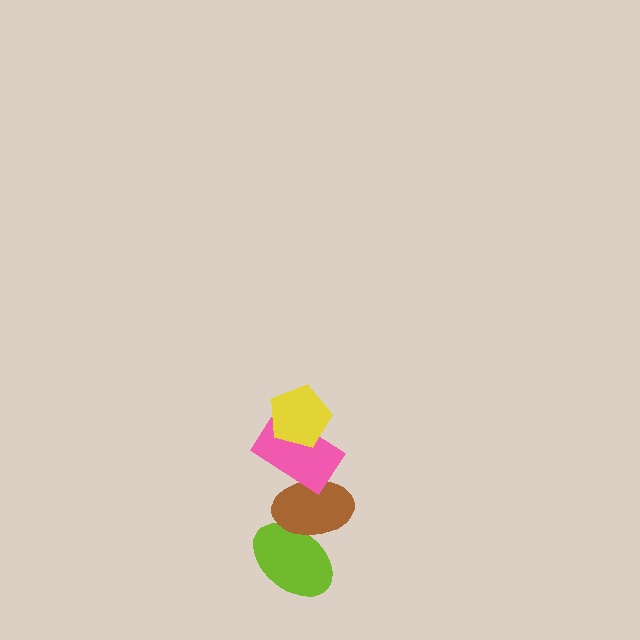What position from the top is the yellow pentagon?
The yellow pentagon is 1st from the top.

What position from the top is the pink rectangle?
The pink rectangle is 2nd from the top.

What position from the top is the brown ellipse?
The brown ellipse is 3rd from the top.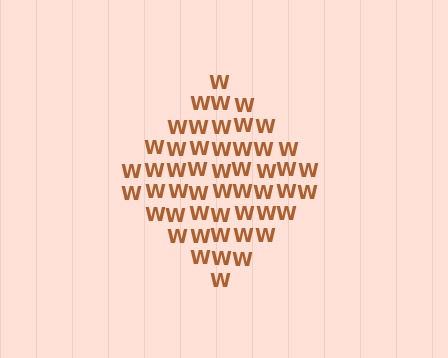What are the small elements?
The small elements are letter W's.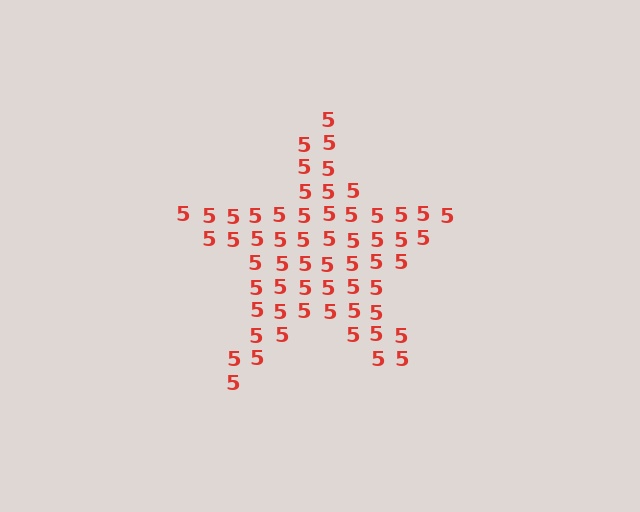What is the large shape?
The large shape is a star.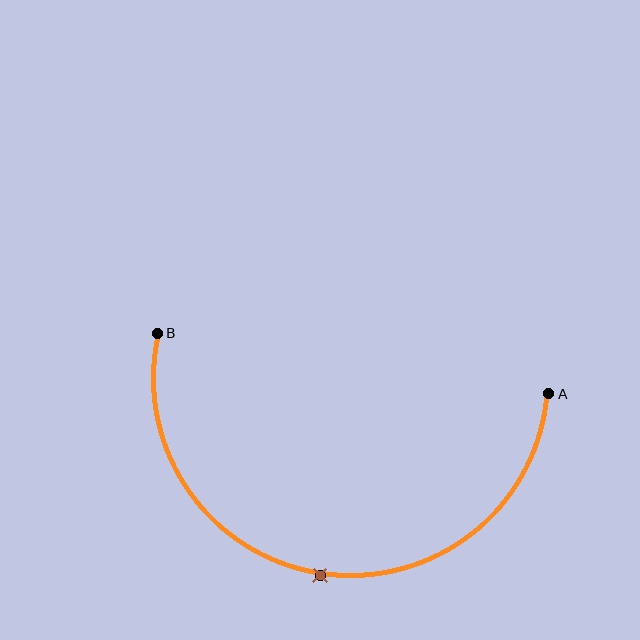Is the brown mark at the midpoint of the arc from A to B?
Yes. The brown mark lies on the arc at equal arc-length from both A and B — it is the arc midpoint.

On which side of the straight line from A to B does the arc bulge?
The arc bulges below the straight line connecting A and B.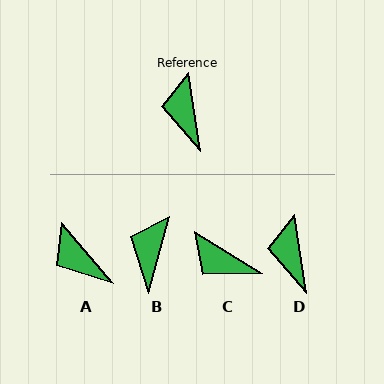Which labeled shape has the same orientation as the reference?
D.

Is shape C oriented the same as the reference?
No, it is off by about 50 degrees.